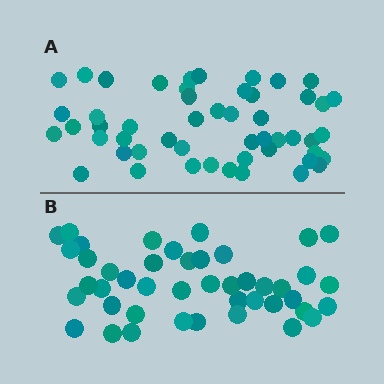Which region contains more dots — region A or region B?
Region A (the top region) has more dots.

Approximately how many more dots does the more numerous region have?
Region A has roughly 8 or so more dots than region B.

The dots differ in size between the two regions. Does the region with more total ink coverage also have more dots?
No. Region B has more total ink coverage because its dots are larger, but region A actually contains more individual dots. Total area can be misleading — the number of items is what matters here.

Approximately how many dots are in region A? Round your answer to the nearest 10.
About 50 dots. (The exact count is 51, which rounds to 50.)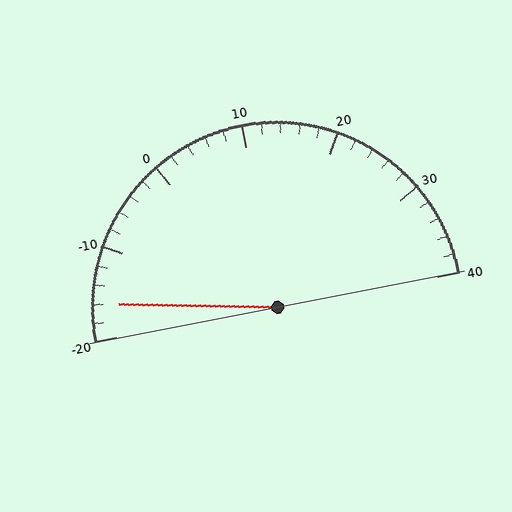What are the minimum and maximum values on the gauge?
The gauge ranges from -20 to 40.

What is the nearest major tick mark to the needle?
The nearest major tick mark is -20.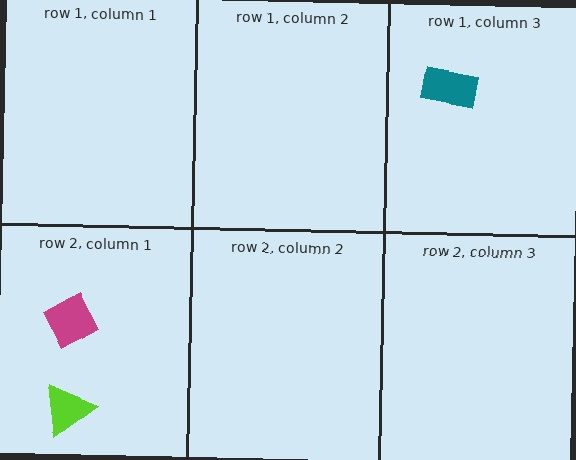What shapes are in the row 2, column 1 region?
The lime triangle, the magenta diamond.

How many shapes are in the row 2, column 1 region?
2.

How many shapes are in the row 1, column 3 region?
1.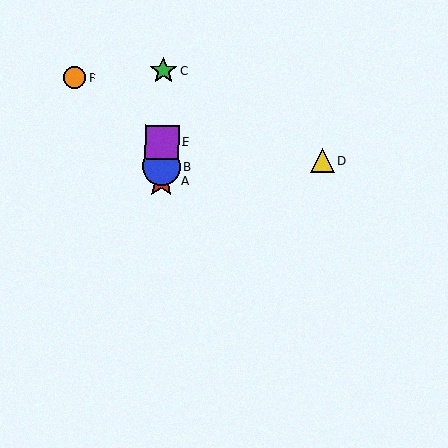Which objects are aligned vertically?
Objects A, B, C, E are aligned vertically.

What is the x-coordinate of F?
Object F is at x≈74.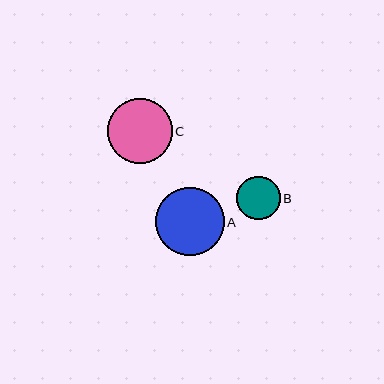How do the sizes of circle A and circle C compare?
Circle A and circle C are approximately the same size.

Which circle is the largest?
Circle A is the largest with a size of approximately 68 pixels.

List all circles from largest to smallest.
From largest to smallest: A, C, B.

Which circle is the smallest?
Circle B is the smallest with a size of approximately 44 pixels.